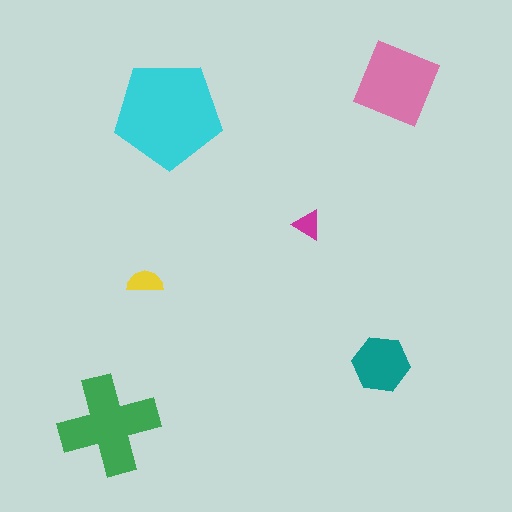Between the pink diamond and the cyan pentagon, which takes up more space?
The cyan pentagon.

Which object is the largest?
The cyan pentagon.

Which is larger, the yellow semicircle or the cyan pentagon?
The cyan pentagon.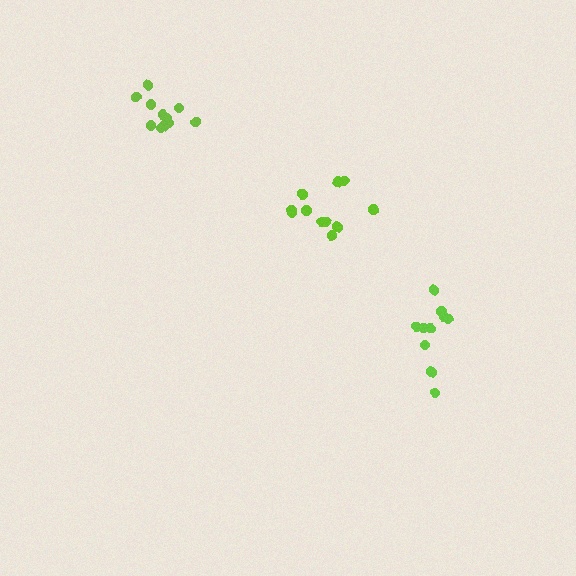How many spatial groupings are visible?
There are 3 spatial groupings.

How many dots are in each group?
Group 1: 10 dots, Group 2: 11 dots, Group 3: 11 dots (32 total).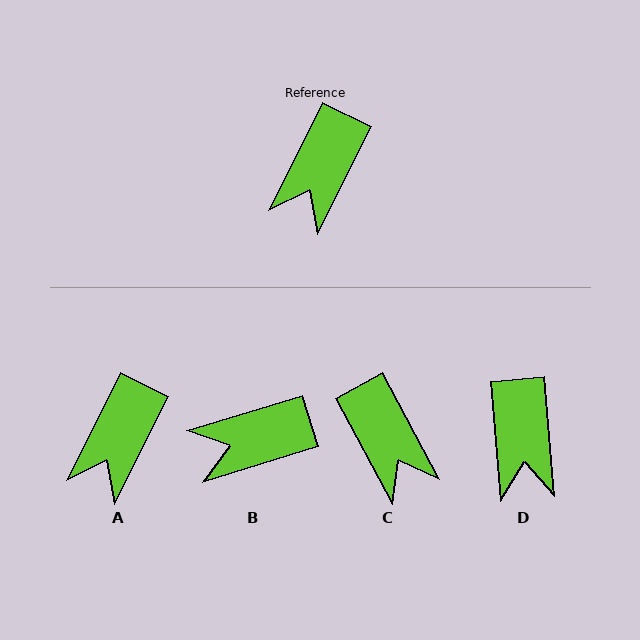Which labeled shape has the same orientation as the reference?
A.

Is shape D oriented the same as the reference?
No, it is off by about 31 degrees.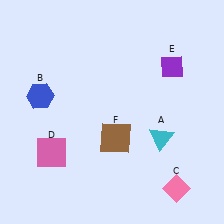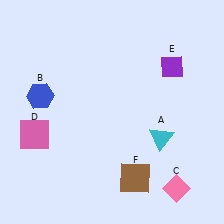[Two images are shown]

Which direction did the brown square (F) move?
The brown square (F) moved down.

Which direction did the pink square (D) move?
The pink square (D) moved up.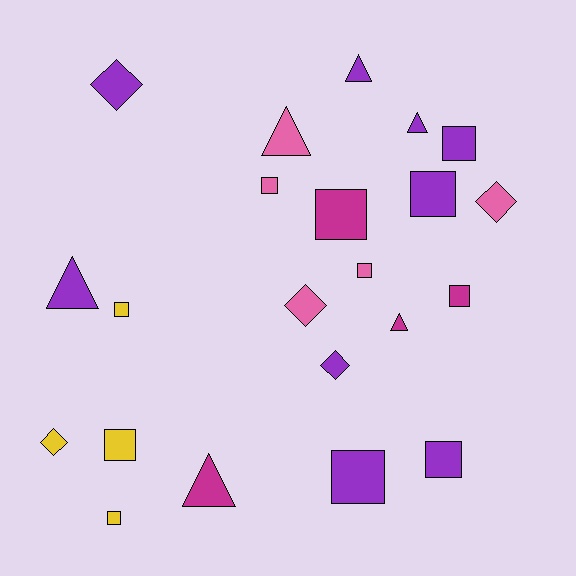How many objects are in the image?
There are 22 objects.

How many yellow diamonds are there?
There is 1 yellow diamond.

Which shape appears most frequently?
Square, with 11 objects.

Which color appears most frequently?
Purple, with 9 objects.